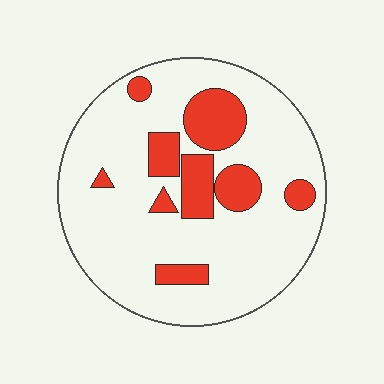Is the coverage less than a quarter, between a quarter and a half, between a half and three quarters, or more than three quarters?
Less than a quarter.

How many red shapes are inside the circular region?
9.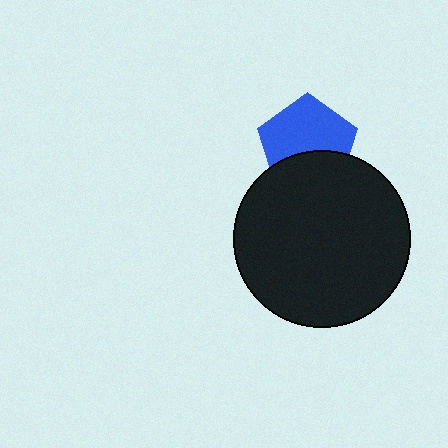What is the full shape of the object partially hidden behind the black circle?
The partially hidden object is a blue pentagon.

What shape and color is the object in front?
The object in front is a black circle.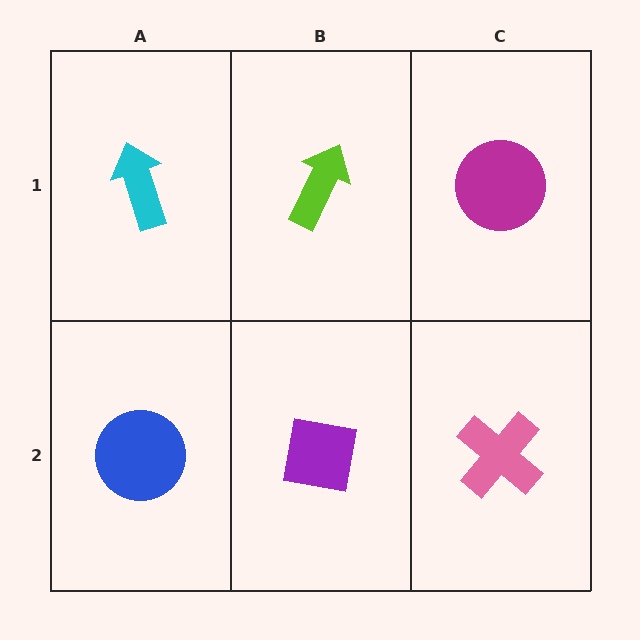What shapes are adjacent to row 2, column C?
A magenta circle (row 1, column C), a purple square (row 2, column B).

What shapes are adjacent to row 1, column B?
A purple square (row 2, column B), a cyan arrow (row 1, column A), a magenta circle (row 1, column C).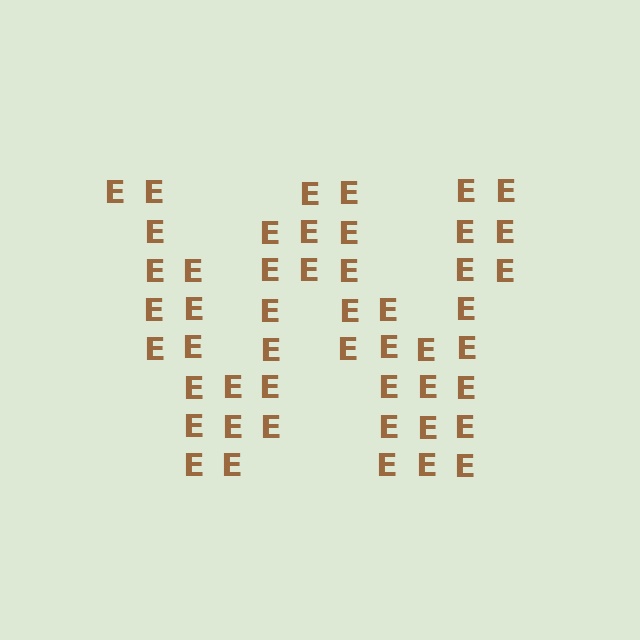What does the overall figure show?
The overall figure shows the letter W.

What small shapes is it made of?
It is made of small letter E's.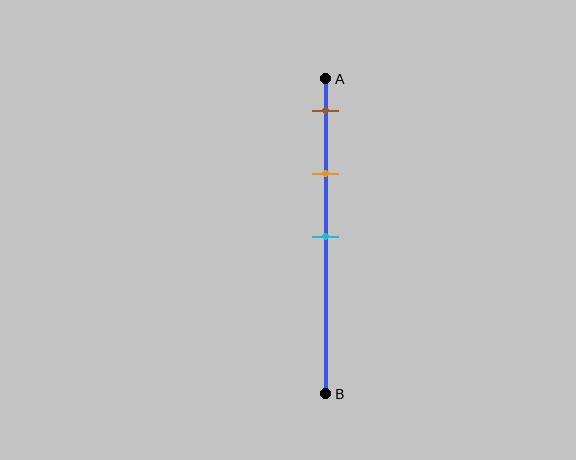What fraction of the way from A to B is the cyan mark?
The cyan mark is approximately 50% (0.5) of the way from A to B.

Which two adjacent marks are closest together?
The brown and orange marks are the closest adjacent pair.